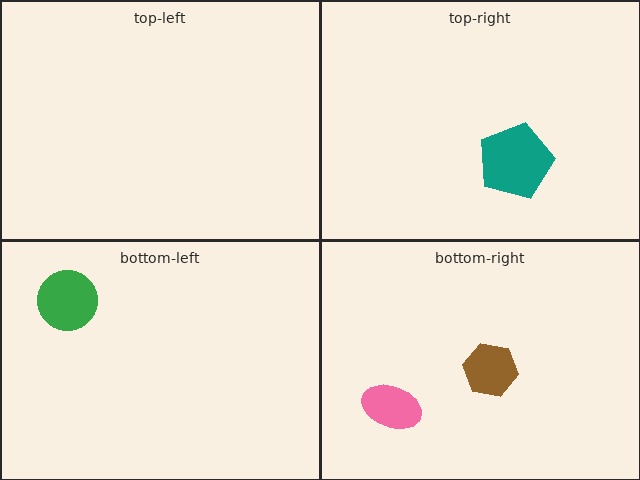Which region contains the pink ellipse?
The bottom-right region.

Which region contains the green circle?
The bottom-left region.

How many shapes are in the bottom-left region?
1.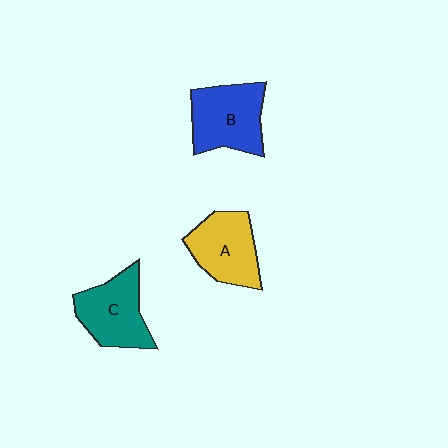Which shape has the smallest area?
Shape A (yellow).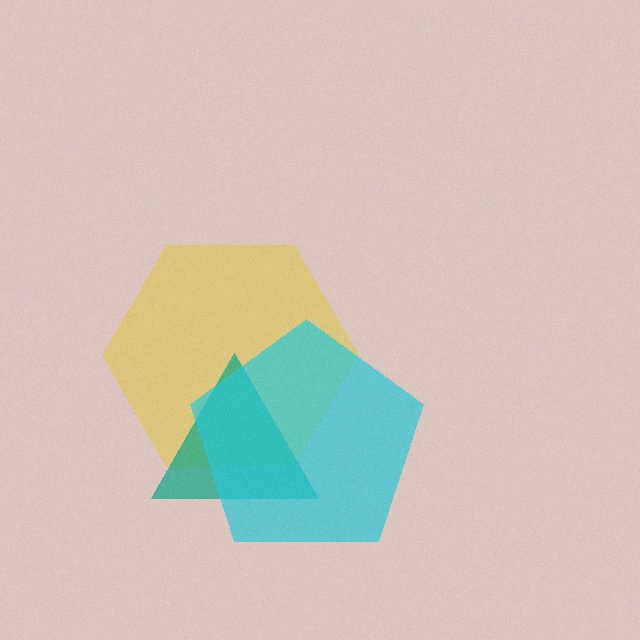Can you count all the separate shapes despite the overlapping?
Yes, there are 3 separate shapes.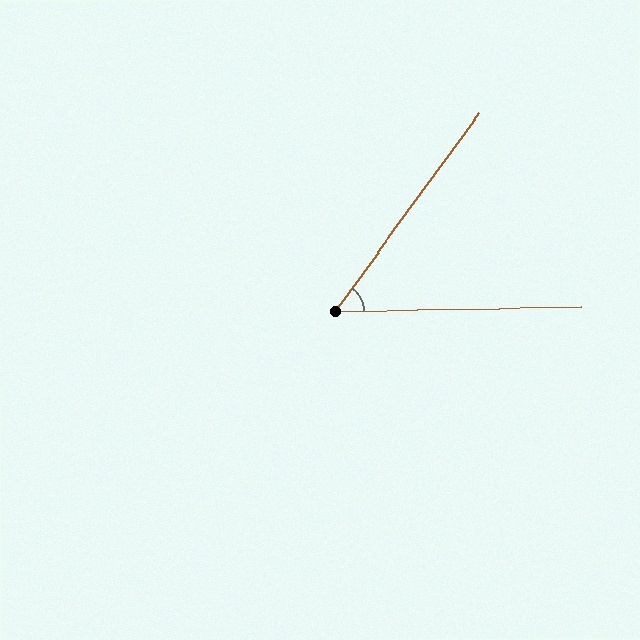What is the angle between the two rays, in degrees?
Approximately 53 degrees.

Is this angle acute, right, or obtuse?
It is acute.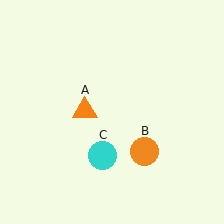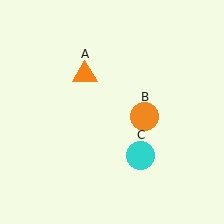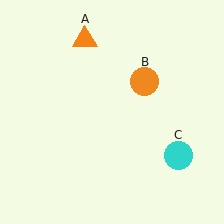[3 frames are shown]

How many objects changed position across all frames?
3 objects changed position: orange triangle (object A), orange circle (object B), cyan circle (object C).